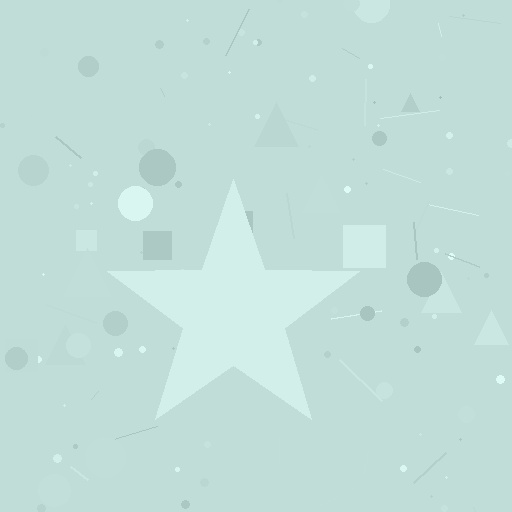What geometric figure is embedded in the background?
A star is embedded in the background.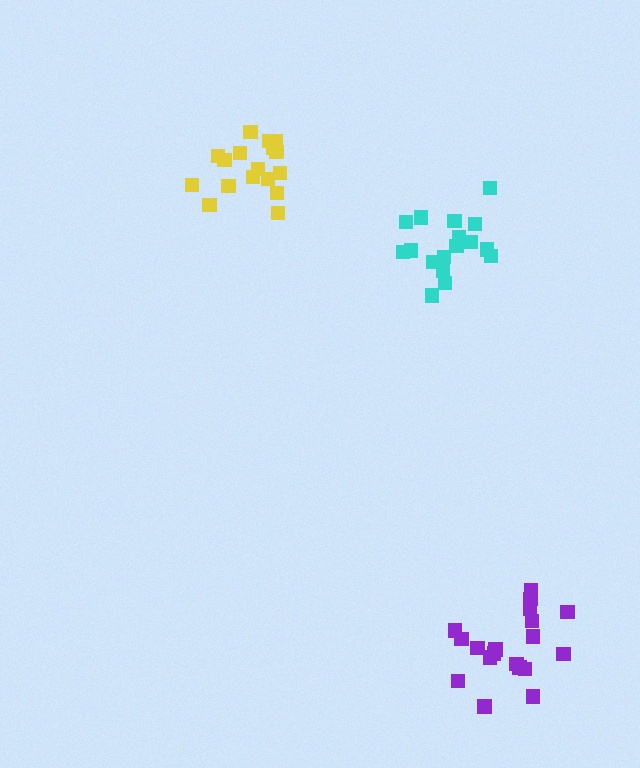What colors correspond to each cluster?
The clusters are colored: purple, cyan, yellow.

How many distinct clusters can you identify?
There are 3 distinct clusters.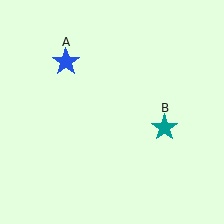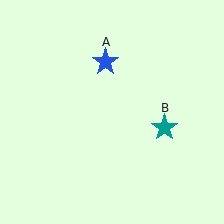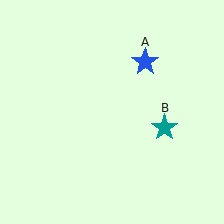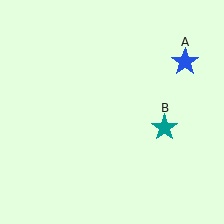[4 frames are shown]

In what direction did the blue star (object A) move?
The blue star (object A) moved right.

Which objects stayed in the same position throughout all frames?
Teal star (object B) remained stationary.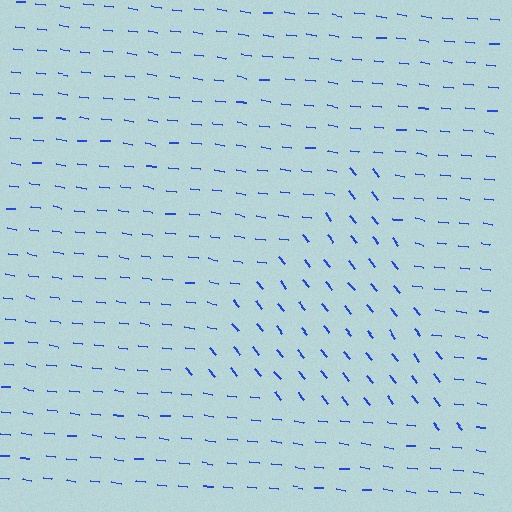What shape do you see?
I see a triangle.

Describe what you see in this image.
The image is filled with small blue line segments. A triangle region in the image has lines oriented differently from the surrounding lines, creating a visible texture boundary.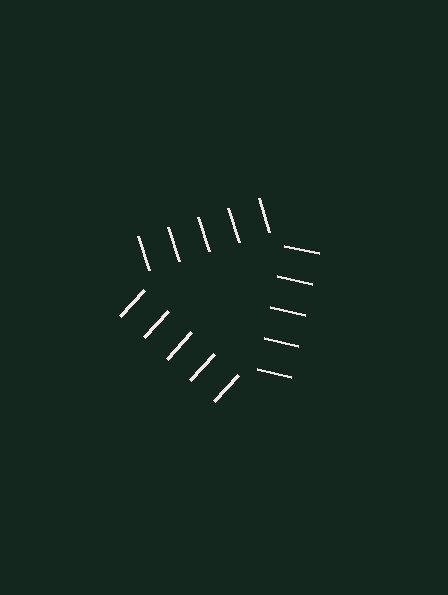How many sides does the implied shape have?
3 sides — the line-ends trace a triangle.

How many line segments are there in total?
15 — 5 along each of the 3 edges.